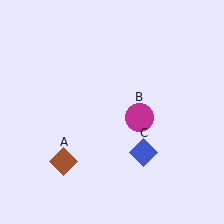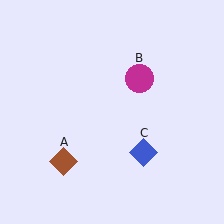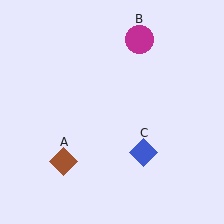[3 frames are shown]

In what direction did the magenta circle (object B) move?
The magenta circle (object B) moved up.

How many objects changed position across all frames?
1 object changed position: magenta circle (object B).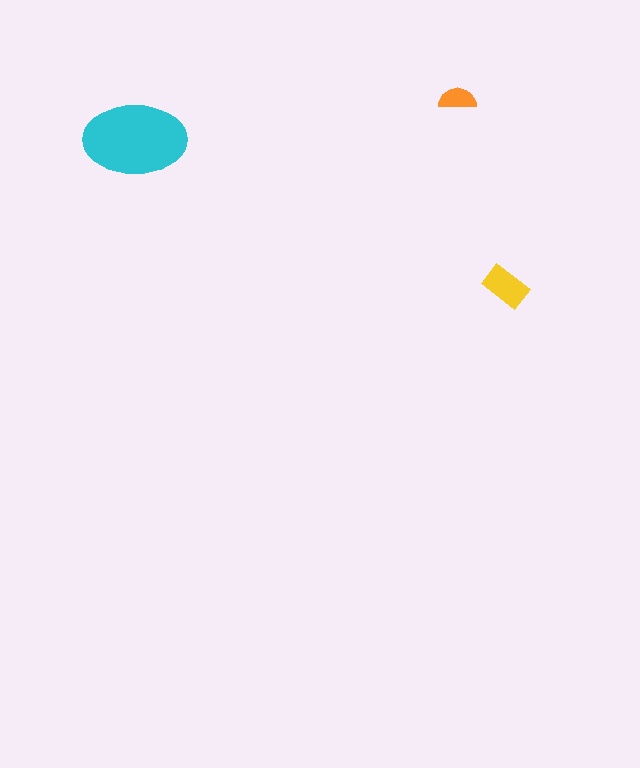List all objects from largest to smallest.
The cyan ellipse, the yellow rectangle, the orange semicircle.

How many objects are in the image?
There are 3 objects in the image.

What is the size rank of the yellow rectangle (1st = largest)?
2nd.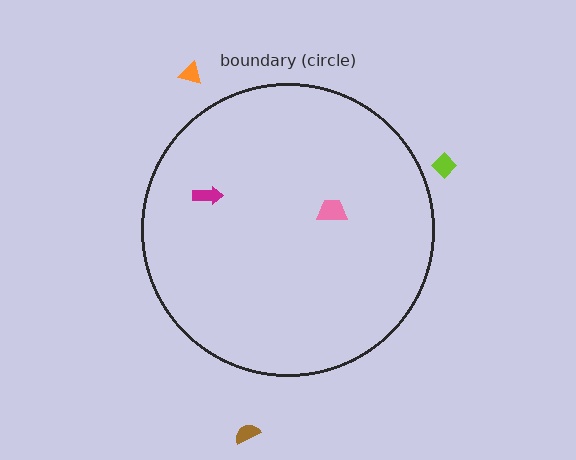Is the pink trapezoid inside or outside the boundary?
Inside.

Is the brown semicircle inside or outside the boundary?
Outside.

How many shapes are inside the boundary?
2 inside, 3 outside.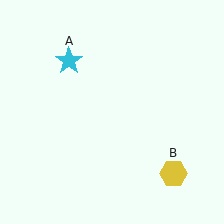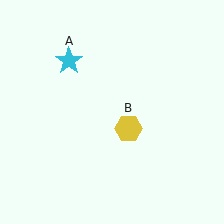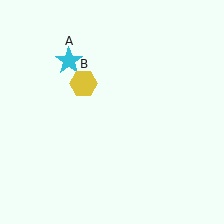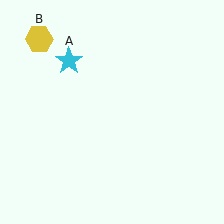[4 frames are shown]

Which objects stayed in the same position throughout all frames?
Cyan star (object A) remained stationary.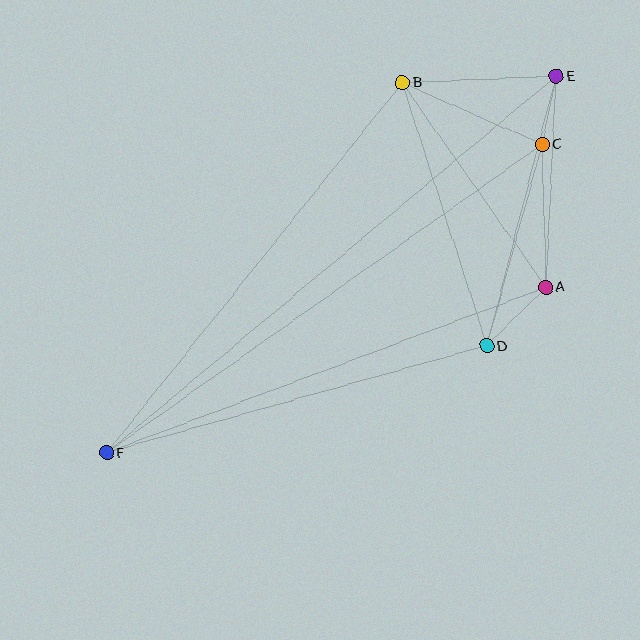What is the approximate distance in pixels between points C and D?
The distance between C and D is approximately 209 pixels.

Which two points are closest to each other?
Points C and E are closest to each other.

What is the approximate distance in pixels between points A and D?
The distance between A and D is approximately 83 pixels.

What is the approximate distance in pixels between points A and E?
The distance between A and E is approximately 211 pixels.